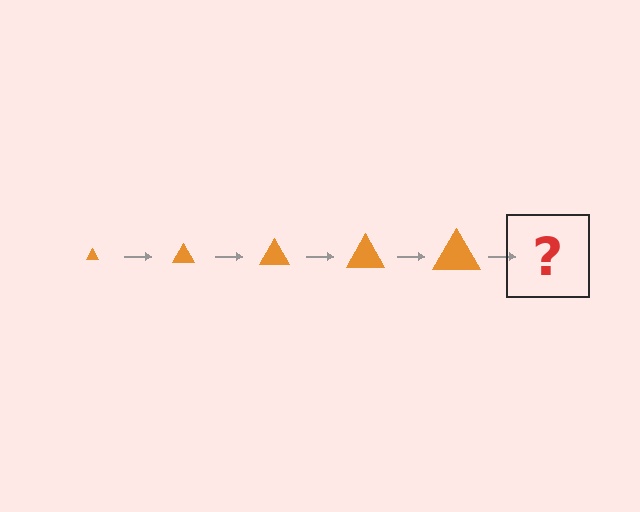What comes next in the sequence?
The next element should be an orange triangle, larger than the previous one.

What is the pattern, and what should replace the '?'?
The pattern is that the triangle gets progressively larger each step. The '?' should be an orange triangle, larger than the previous one.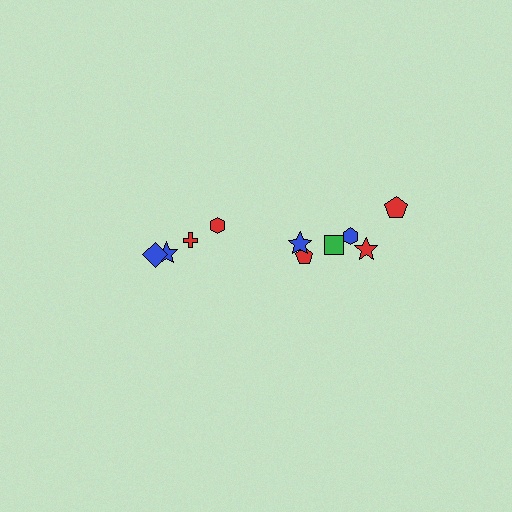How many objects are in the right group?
There are 6 objects.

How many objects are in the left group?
There are 4 objects.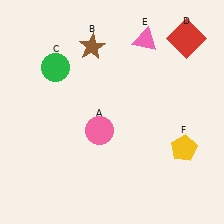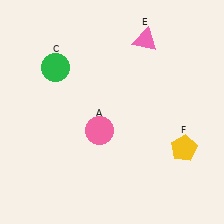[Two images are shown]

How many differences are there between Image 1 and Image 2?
There are 2 differences between the two images.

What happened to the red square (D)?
The red square (D) was removed in Image 2. It was in the top-right area of Image 1.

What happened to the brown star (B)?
The brown star (B) was removed in Image 2. It was in the top-left area of Image 1.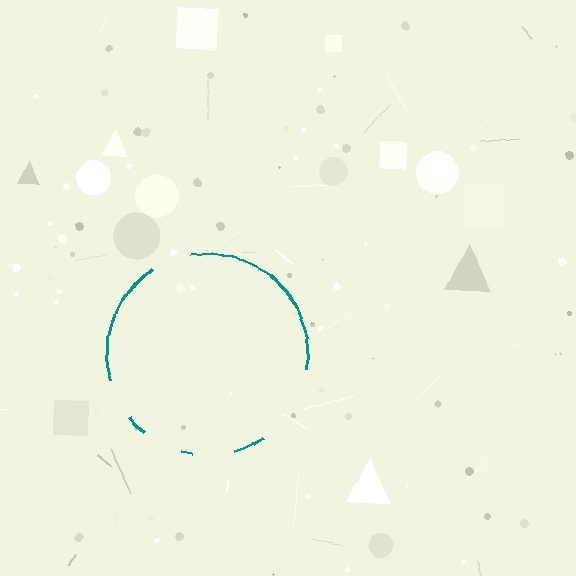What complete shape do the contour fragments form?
The contour fragments form a circle.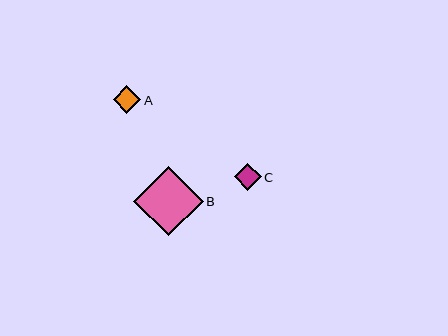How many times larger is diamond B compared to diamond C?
Diamond B is approximately 2.6 times the size of diamond C.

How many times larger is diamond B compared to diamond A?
Diamond B is approximately 2.5 times the size of diamond A.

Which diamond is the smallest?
Diamond C is the smallest with a size of approximately 27 pixels.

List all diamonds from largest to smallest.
From largest to smallest: B, A, C.